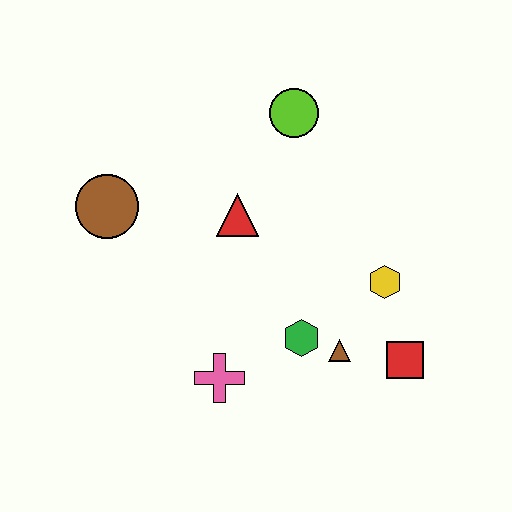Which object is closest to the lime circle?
The red triangle is closest to the lime circle.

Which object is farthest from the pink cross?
The lime circle is farthest from the pink cross.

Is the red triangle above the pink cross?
Yes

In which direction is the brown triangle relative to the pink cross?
The brown triangle is to the right of the pink cross.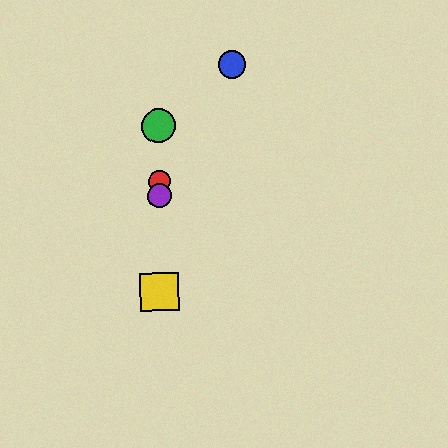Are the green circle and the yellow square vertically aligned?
Yes, both are at x≈159.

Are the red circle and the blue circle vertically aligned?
No, the red circle is at x≈159 and the blue circle is at x≈232.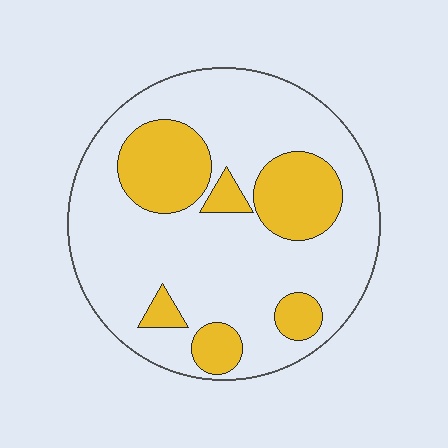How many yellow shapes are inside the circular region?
6.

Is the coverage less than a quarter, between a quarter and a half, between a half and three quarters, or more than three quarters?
Between a quarter and a half.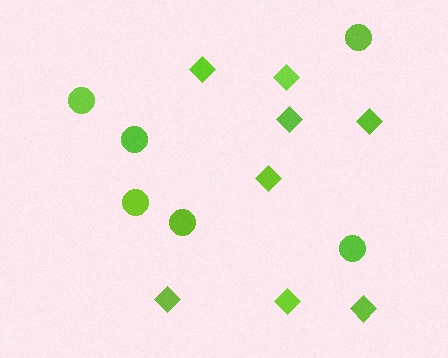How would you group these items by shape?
There are 2 groups: one group of diamonds (8) and one group of circles (6).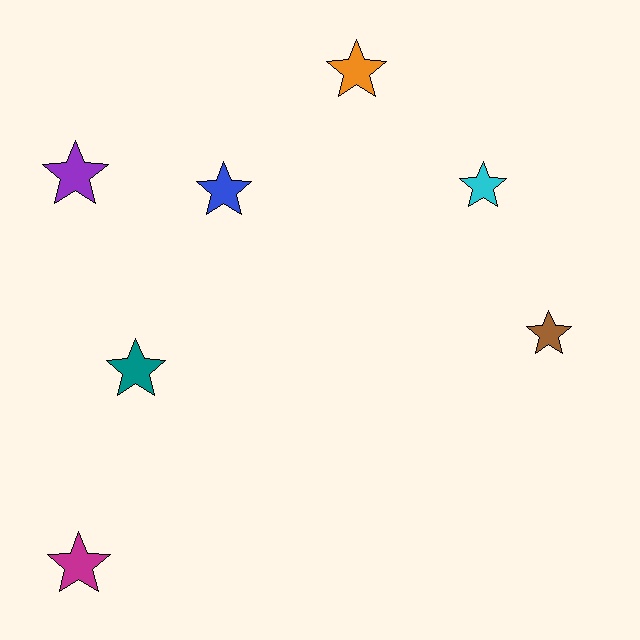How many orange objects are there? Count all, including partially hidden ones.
There is 1 orange object.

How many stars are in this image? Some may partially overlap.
There are 7 stars.